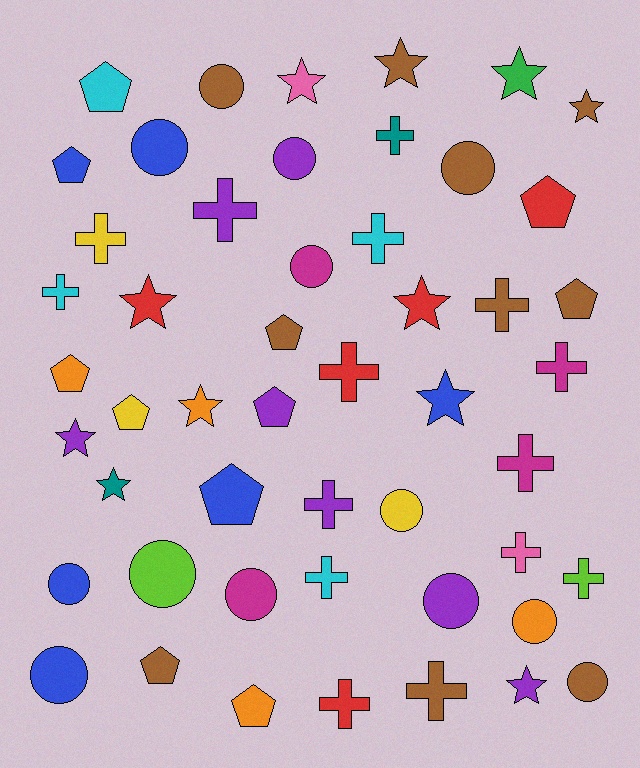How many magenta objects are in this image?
There are 4 magenta objects.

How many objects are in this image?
There are 50 objects.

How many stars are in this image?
There are 11 stars.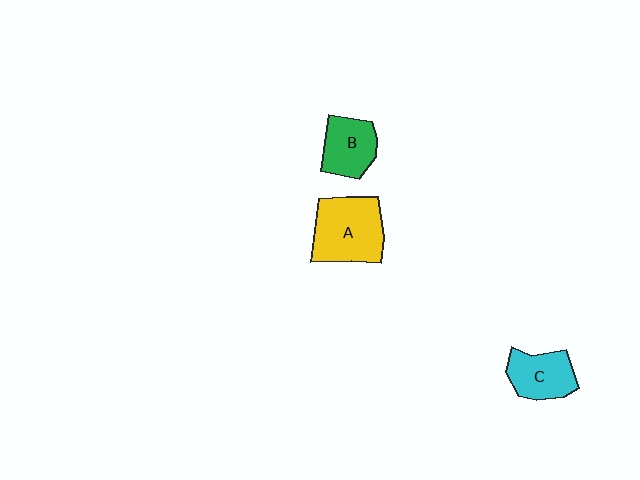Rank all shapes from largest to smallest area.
From largest to smallest: A (yellow), C (cyan), B (green).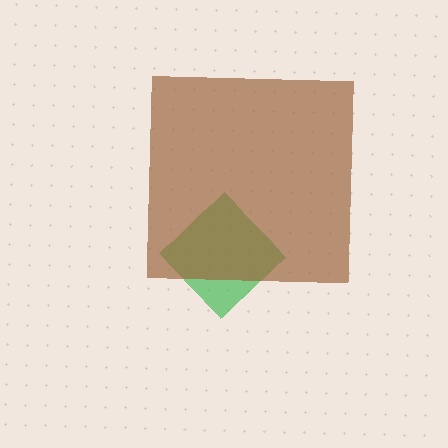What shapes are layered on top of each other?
The layered shapes are: a green diamond, a brown square.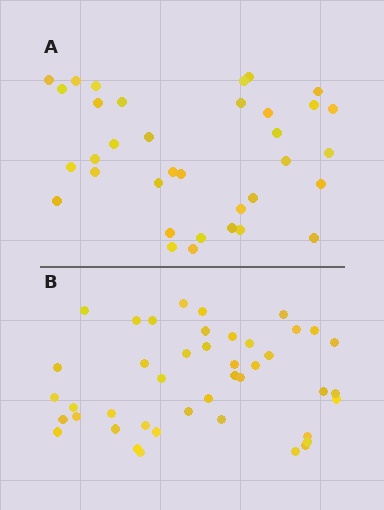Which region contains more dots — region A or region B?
Region B (the bottom region) has more dots.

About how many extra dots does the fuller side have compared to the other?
Region B has roughly 8 or so more dots than region A.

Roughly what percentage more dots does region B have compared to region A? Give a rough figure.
About 25% more.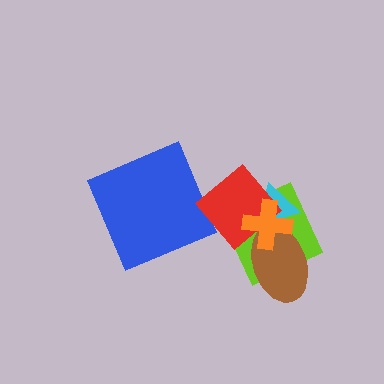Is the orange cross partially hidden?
No, no other shape covers it.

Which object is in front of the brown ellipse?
The orange cross is in front of the brown ellipse.